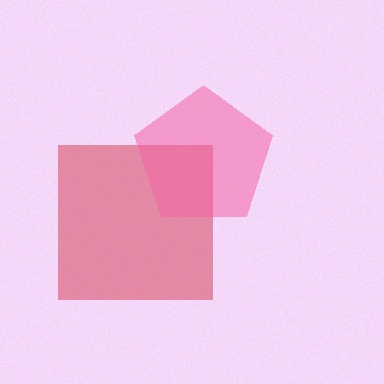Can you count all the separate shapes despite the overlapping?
Yes, there are 2 separate shapes.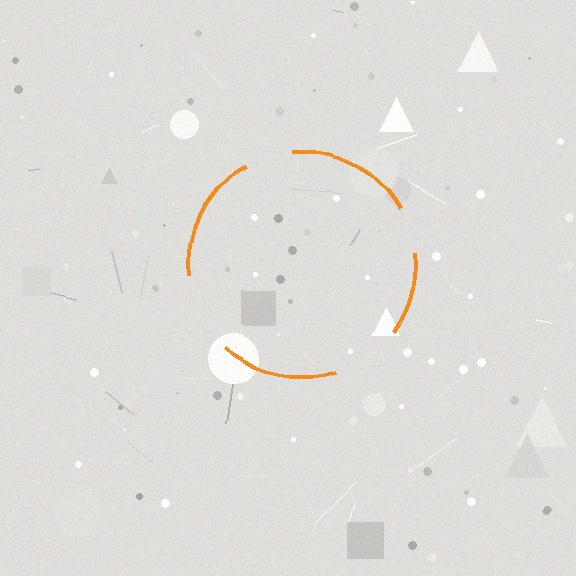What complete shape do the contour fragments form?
The contour fragments form a circle.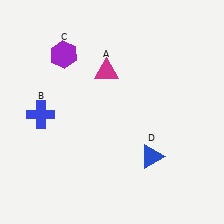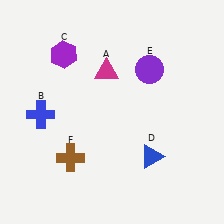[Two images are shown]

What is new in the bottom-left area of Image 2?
A brown cross (F) was added in the bottom-left area of Image 2.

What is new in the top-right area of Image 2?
A purple circle (E) was added in the top-right area of Image 2.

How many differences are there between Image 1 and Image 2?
There are 2 differences between the two images.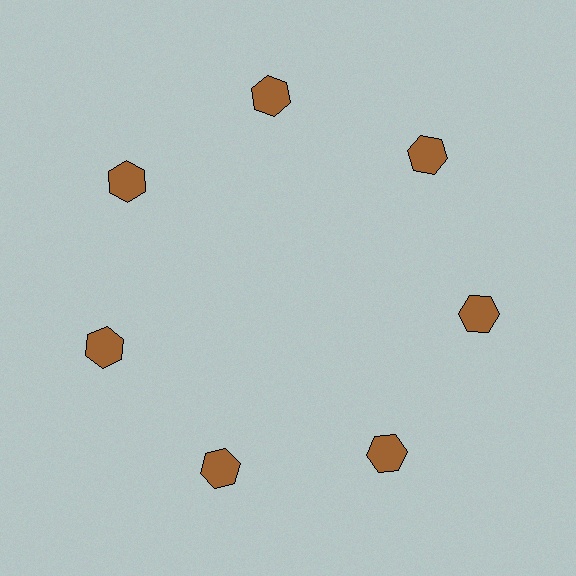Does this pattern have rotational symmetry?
Yes, this pattern has 7-fold rotational symmetry. It looks the same after rotating 51 degrees around the center.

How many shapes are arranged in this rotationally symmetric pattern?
There are 7 shapes, arranged in 7 groups of 1.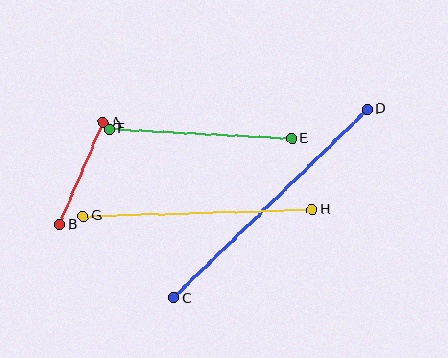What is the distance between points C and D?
The distance is approximately 271 pixels.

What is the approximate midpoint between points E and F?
The midpoint is at approximately (200, 134) pixels.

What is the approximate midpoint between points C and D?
The midpoint is at approximately (271, 203) pixels.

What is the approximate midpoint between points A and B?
The midpoint is at approximately (81, 174) pixels.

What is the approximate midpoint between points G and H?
The midpoint is at approximately (198, 213) pixels.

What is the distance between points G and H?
The distance is approximately 229 pixels.